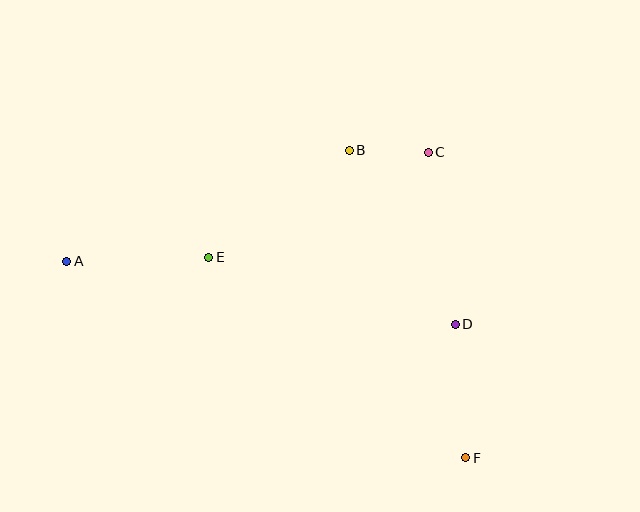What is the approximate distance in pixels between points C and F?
The distance between C and F is approximately 307 pixels.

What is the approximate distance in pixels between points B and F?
The distance between B and F is approximately 329 pixels.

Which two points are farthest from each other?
Points A and F are farthest from each other.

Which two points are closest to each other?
Points B and C are closest to each other.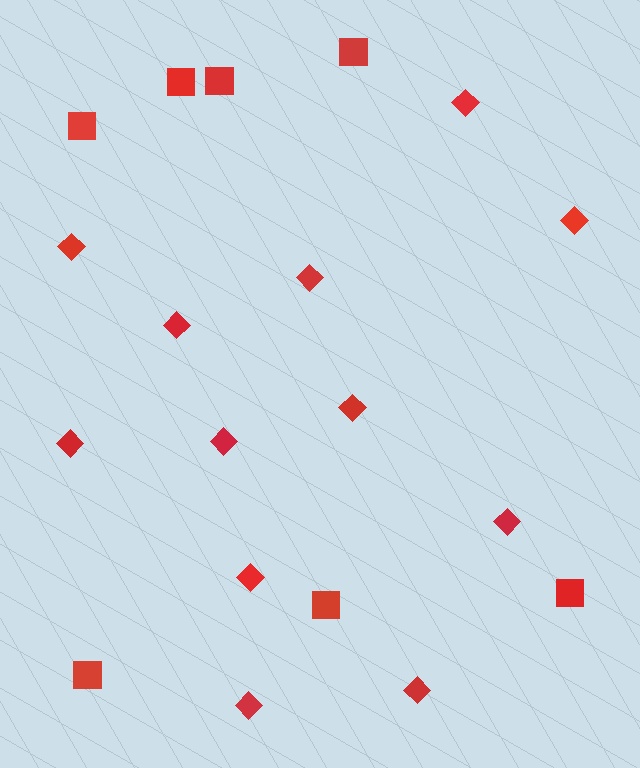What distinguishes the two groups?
There are 2 groups: one group of squares (7) and one group of diamonds (12).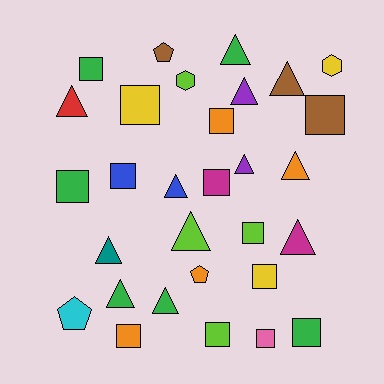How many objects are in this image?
There are 30 objects.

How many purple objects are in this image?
There are 2 purple objects.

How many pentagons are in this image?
There are 3 pentagons.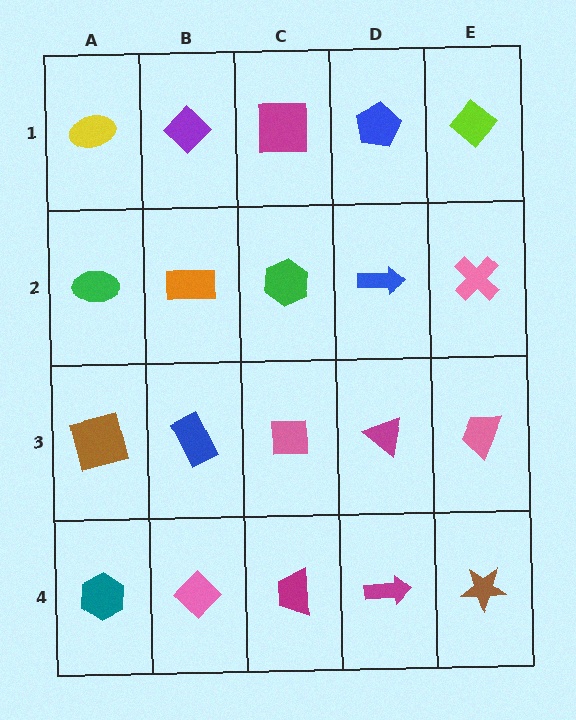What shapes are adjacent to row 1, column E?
A pink cross (row 2, column E), a blue pentagon (row 1, column D).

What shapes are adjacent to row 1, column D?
A blue arrow (row 2, column D), a magenta square (row 1, column C), a lime diamond (row 1, column E).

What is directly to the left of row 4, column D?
A magenta trapezoid.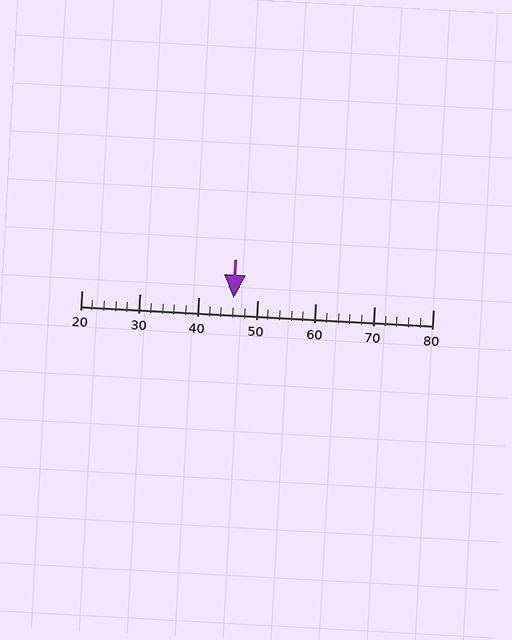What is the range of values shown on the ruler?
The ruler shows values from 20 to 80.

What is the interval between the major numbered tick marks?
The major tick marks are spaced 10 units apart.